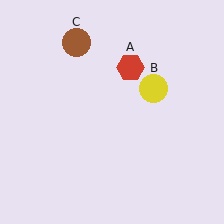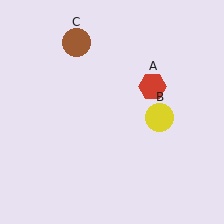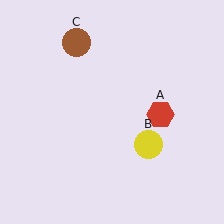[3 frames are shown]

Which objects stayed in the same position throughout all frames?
Brown circle (object C) remained stationary.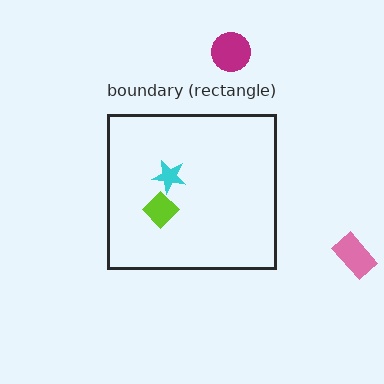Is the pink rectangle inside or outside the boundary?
Outside.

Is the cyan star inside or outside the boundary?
Inside.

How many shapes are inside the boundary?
2 inside, 2 outside.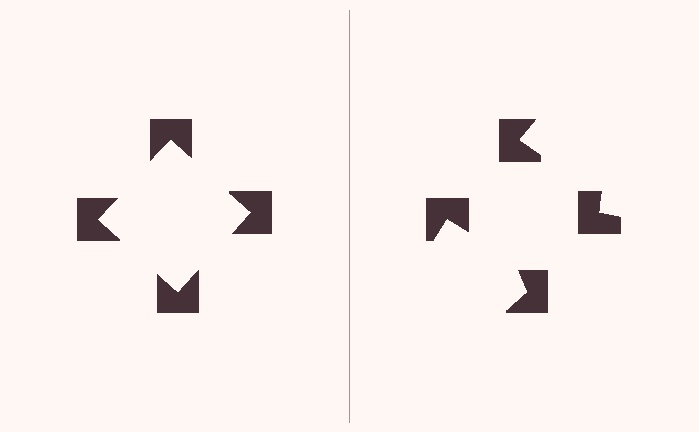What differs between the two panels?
The notched squares are positioned identically on both sides; only the wedge orientations differ. On the left they align to a square; on the right they are misaligned.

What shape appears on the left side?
An illusory square.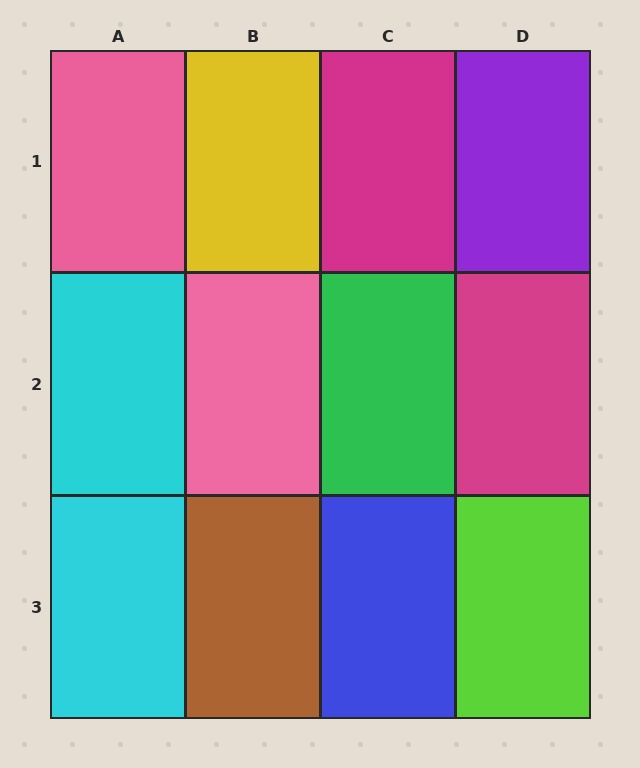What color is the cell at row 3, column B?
Brown.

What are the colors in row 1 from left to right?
Pink, yellow, magenta, purple.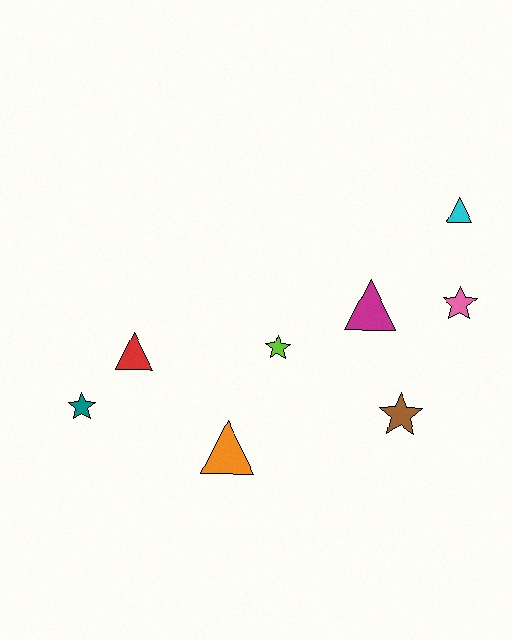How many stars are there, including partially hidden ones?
There are 4 stars.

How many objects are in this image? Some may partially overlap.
There are 8 objects.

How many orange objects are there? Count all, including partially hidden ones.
There is 1 orange object.